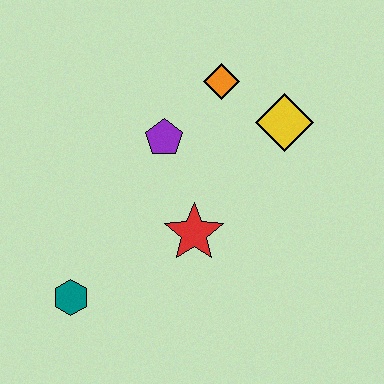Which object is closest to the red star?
The purple pentagon is closest to the red star.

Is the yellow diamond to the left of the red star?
No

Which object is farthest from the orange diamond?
The teal hexagon is farthest from the orange diamond.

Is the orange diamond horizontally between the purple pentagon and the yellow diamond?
Yes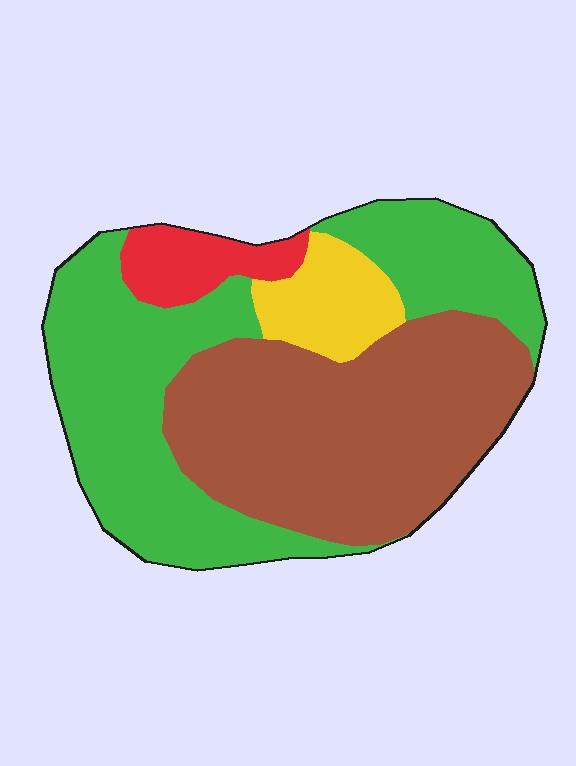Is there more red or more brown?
Brown.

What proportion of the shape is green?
Green covers about 45% of the shape.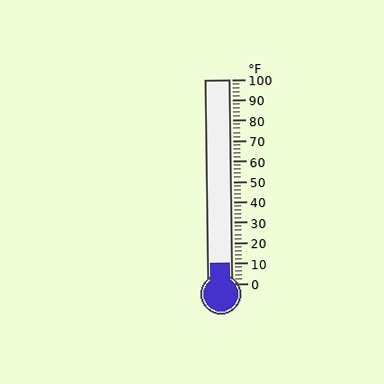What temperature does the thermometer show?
The thermometer shows approximately 10°F.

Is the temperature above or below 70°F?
The temperature is below 70°F.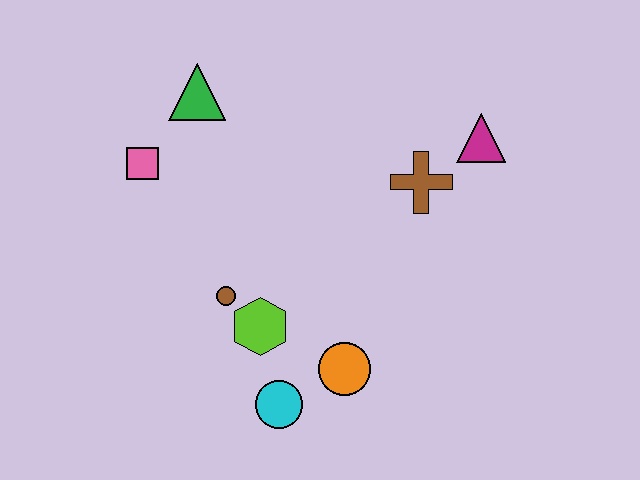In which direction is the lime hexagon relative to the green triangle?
The lime hexagon is below the green triangle.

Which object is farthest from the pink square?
The magenta triangle is farthest from the pink square.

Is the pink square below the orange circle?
No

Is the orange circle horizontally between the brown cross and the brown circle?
Yes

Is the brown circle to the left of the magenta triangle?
Yes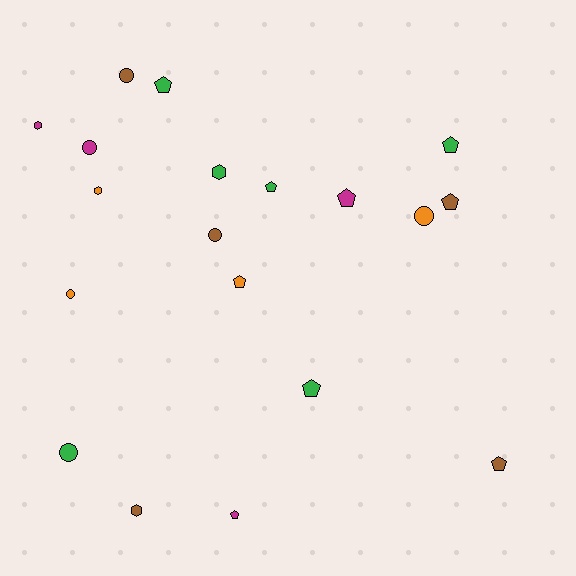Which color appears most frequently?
Green, with 6 objects.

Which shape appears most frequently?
Pentagon, with 9 objects.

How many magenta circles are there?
There is 1 magenta circle.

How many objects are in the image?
There are 19 objects.